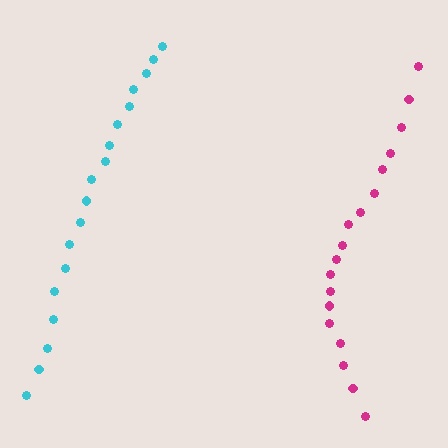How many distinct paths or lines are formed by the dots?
There are 2 distinct paths.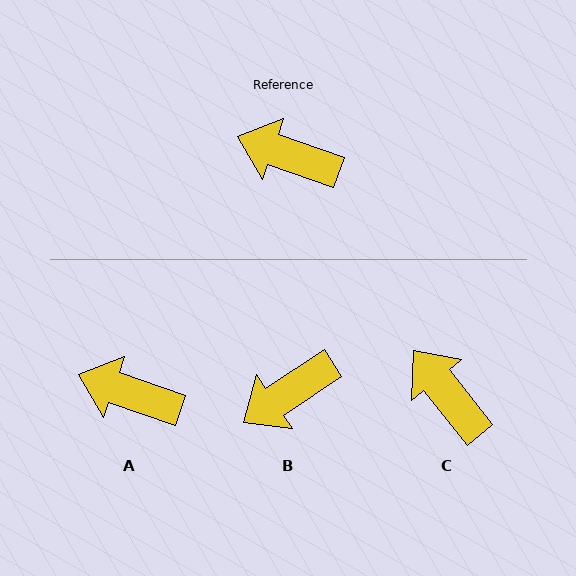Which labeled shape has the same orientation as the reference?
A.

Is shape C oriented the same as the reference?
No, it is off by about 32 degrees.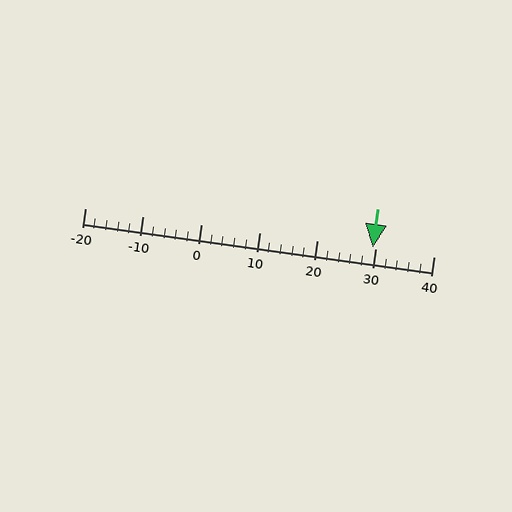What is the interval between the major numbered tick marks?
The major tick marks are spaced 10 units apart.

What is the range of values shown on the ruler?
The ruler shows values from -20 to 40.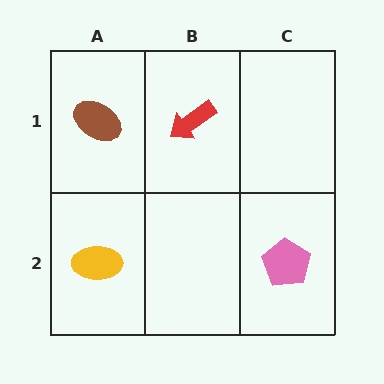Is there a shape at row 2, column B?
No, that cell is empty.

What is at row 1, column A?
A brown ellipse.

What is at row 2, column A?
A yellow ellipse.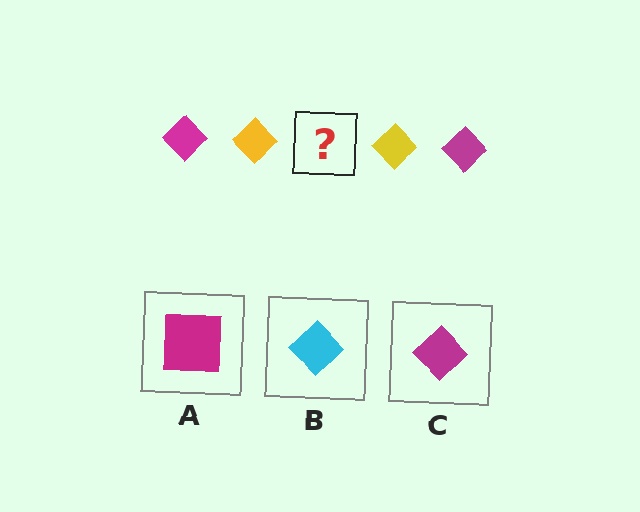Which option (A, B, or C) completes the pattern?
C.